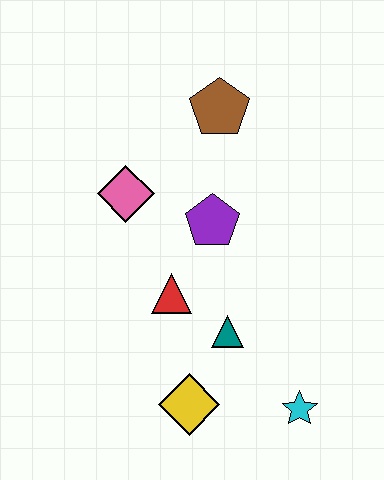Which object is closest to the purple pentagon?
The red triangle is closest to the purple pentagon.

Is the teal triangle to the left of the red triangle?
No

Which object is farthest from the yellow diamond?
The brown pentagon is farthest from the yellow diamond.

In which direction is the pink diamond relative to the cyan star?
The pink diamond is above the cyan star.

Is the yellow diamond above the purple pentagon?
No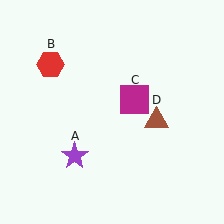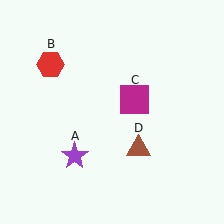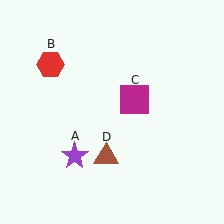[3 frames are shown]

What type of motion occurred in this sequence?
The brown triangle (object D) rotated clockwise around the center of the scene.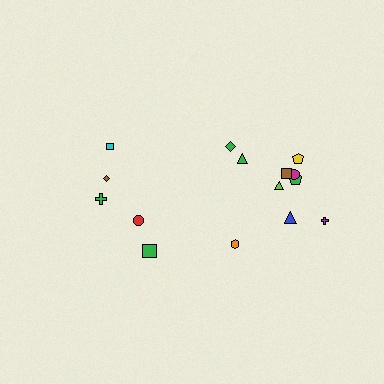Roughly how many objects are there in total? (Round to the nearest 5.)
Roughly 15 objects in total.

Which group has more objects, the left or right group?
The right group.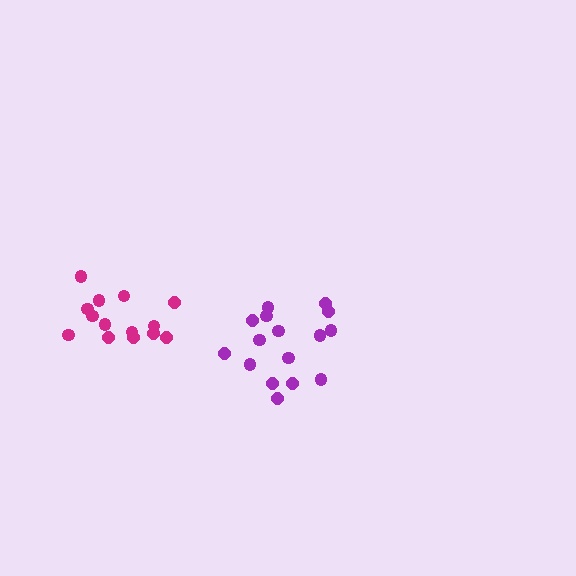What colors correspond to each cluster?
The clusters are colored: purple, magenta.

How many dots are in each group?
Group 1: 16 dots, Group 2: 14 dots (30 total).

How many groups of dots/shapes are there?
There are 2 groups.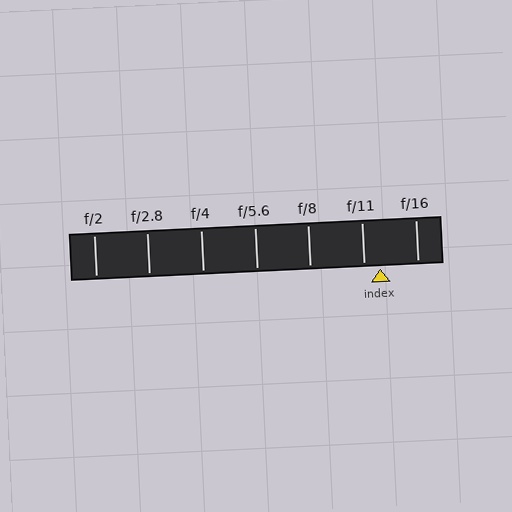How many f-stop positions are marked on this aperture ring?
There are 7 f-stop positions marked.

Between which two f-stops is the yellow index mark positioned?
The index mark is between f/11 and f/16.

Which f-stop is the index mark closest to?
The index mark is closest to f/11.